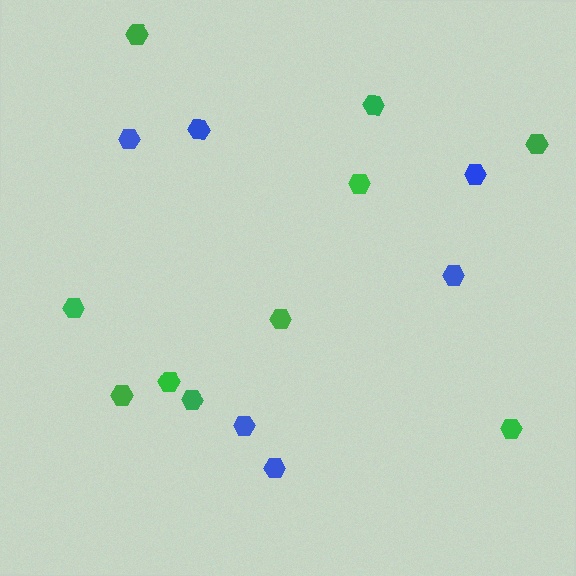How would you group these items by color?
There are 2 groups: one group of blue hexagons (6) and one group of green hexagons (10).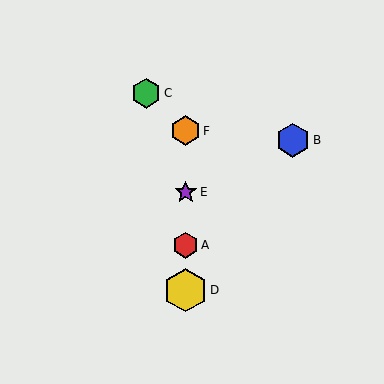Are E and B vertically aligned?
No, E is at x≈186 and B is at x≈293.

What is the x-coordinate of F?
Object F is at x≈186.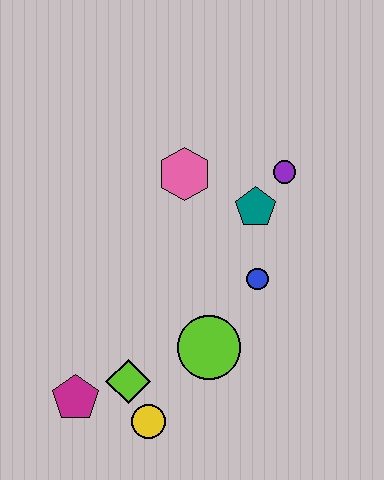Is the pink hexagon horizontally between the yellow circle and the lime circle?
Yes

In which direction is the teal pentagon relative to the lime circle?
The teal pentagon is above the lime circle.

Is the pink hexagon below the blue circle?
No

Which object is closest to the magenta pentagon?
The lime diamond is closest to the magenta pentagon.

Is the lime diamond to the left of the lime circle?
Yes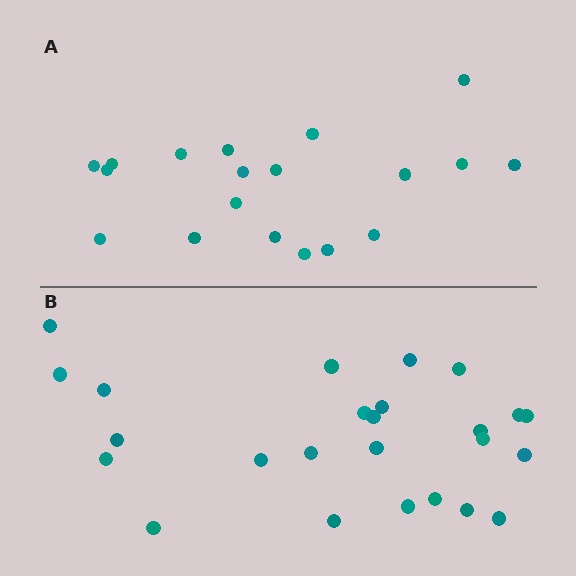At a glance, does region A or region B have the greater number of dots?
Region B (the bottom region) has more dots.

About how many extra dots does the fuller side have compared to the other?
Region B has about 6 more dots than region A.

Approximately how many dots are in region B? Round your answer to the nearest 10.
About 20 dots. (The exact count is 25, which rounds to 20.)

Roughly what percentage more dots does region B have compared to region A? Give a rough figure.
About 30% more.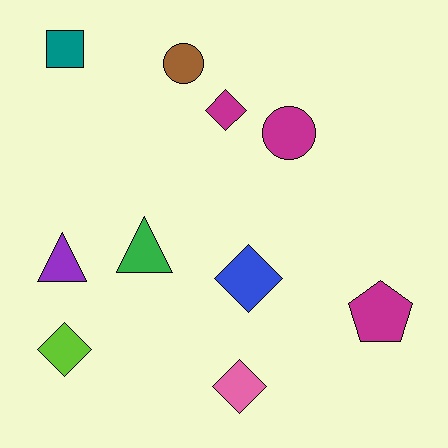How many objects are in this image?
There are 10 objects.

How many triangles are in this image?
There are 2 triangles.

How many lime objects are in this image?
There is 1 lime object.